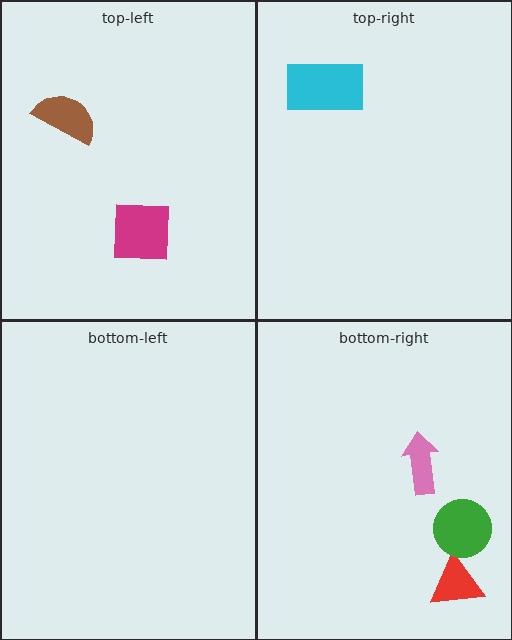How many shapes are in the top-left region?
2.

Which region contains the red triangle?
The bottom-right region.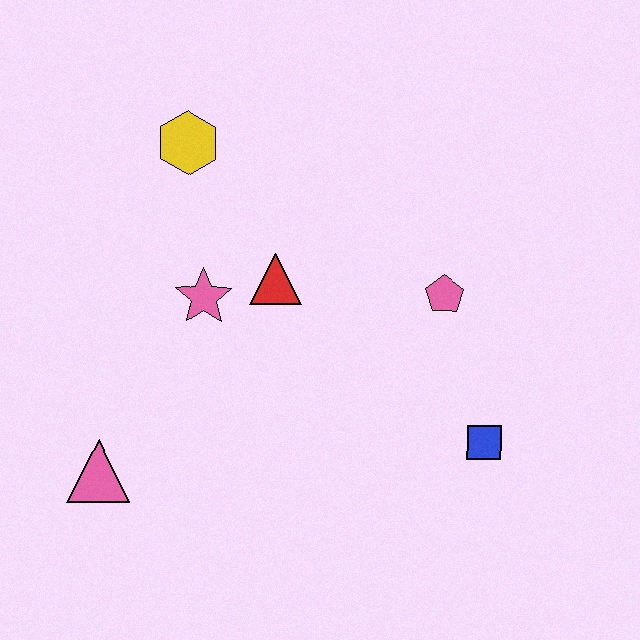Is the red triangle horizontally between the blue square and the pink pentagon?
No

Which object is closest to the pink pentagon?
The blue square is closest to the pink pentagon.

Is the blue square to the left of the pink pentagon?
No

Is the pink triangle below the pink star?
Yes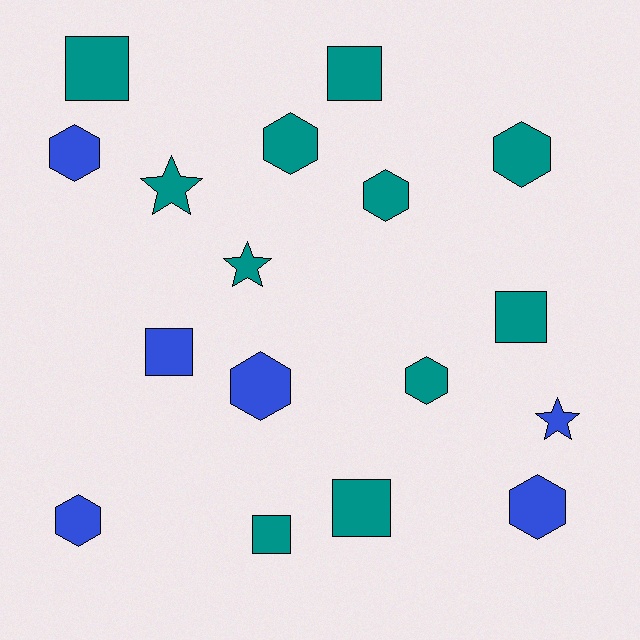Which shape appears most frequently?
Hexagon, with 8 objects.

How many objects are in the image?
There are 17 objects.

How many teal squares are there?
There are 5 teal squares.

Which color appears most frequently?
Teal, with 11 objects.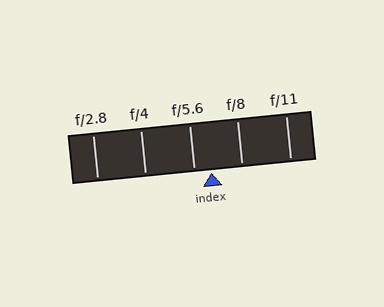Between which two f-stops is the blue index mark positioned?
The index mark is between f/5.6 and f/8.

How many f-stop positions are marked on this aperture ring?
There are 5 f-stop positions marked.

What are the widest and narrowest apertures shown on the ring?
The widest aperture shown is f/2.8 and the narrowest is f/11.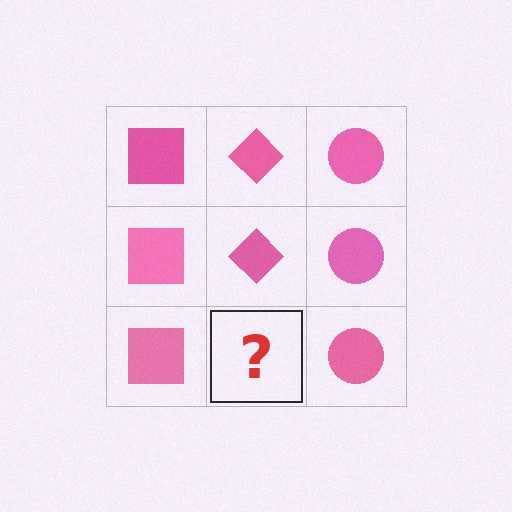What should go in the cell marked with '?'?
The missing cell should contain a pink diamond.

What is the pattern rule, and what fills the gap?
The rule is that each column has a consistent shape. The gap should be filled with a pink diamond.